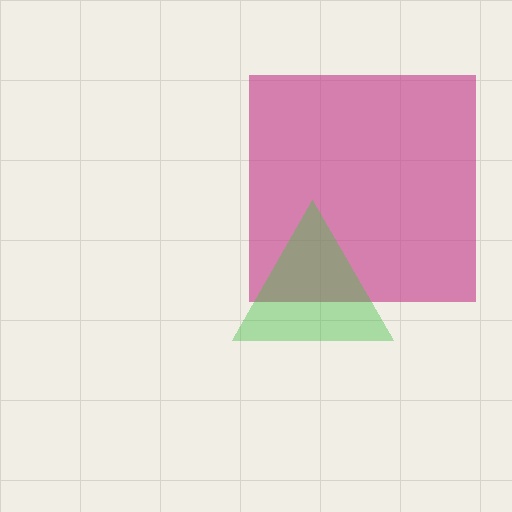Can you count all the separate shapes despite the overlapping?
Yes, there are 2 separate shapes.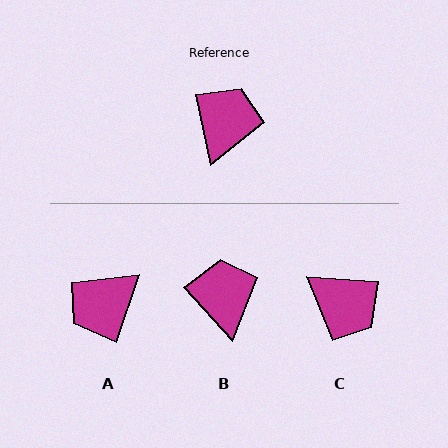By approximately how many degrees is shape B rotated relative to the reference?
Approximately 30 degrees counter-clockwise.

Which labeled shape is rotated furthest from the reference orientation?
A, about 149 degrees away.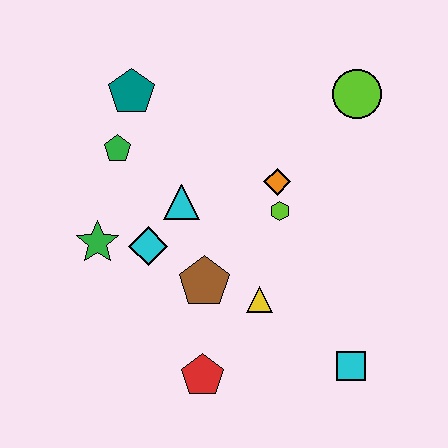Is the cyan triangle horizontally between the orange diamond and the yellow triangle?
No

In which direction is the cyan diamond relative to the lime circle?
The cyan diamond is to the left of the lime circle.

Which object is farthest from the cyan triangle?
The cyan square is farthest from the cyan triangle.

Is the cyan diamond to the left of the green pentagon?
No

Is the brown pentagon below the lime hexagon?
Yes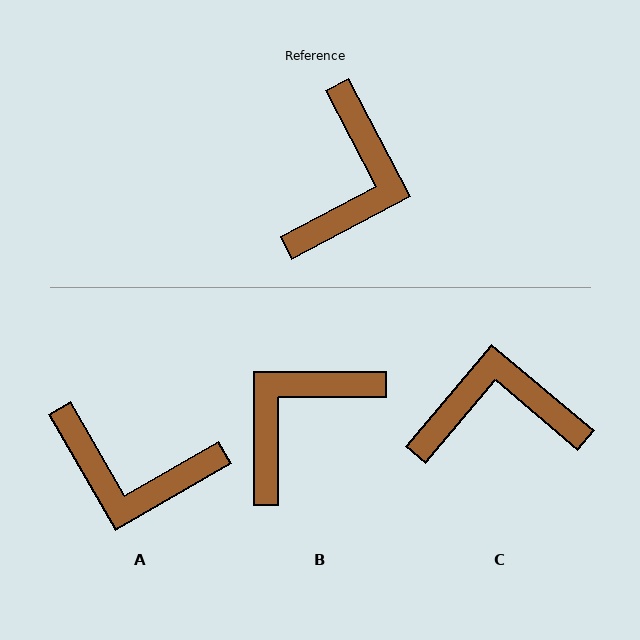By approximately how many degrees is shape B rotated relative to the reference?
Approximately 152 degrees counter-clockwise.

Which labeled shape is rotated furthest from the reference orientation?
B, about 152 degrees away.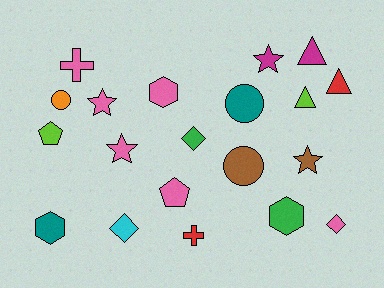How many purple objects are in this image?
There are no purple objects.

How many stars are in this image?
There are 4 stars.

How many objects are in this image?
There are 20 objects.